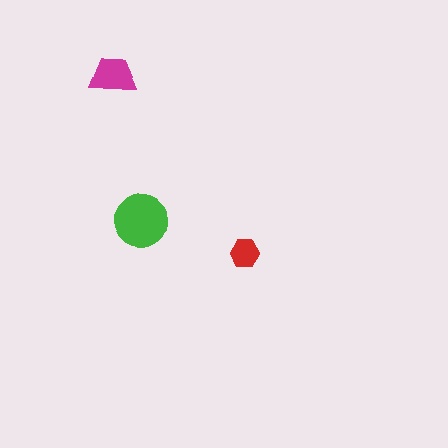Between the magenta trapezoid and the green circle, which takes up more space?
The green circle.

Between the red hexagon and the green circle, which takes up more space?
The green circle.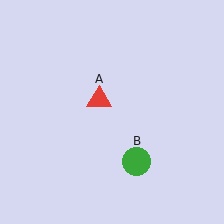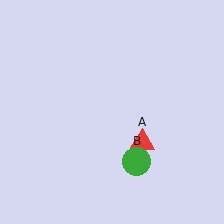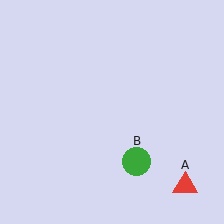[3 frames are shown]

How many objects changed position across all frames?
1 object changed position: red triangle (object A).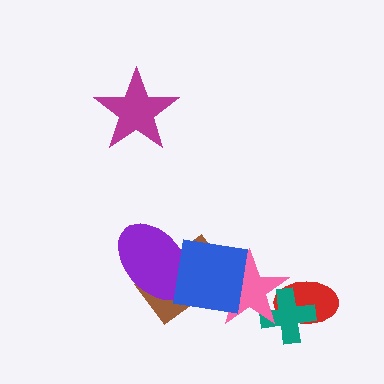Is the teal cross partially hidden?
Yes, it is partially covered by another shape.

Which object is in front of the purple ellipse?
The blue square is in front of the purple ellipse.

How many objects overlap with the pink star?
4 objects overlap with the pink star.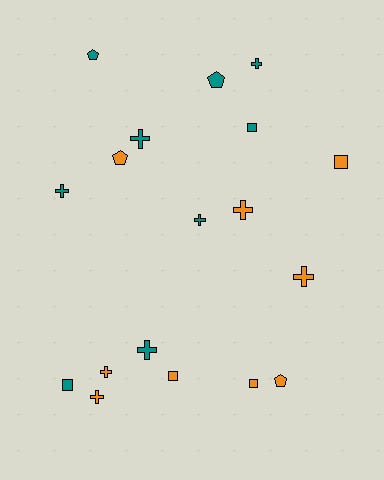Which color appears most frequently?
Teal, with 9 objects.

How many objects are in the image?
There are 18 objects.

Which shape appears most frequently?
Cross, with 9 objects.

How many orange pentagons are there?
There are 2 orange pentagons.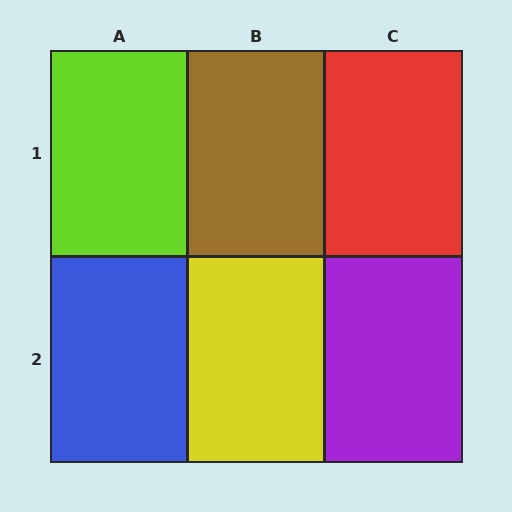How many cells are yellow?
1 cell is yellow.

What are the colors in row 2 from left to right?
Blue, yellow, purple.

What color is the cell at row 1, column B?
Brown.